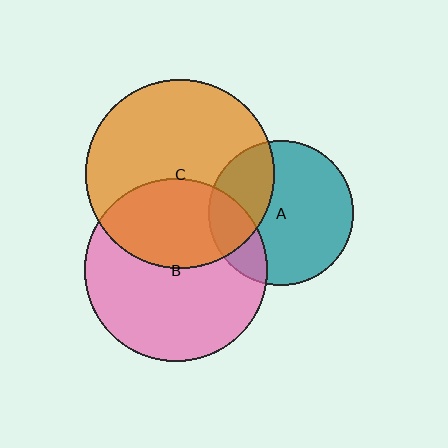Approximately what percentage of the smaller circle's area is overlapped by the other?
Approximately 40%.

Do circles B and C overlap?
Yes.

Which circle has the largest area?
Circle C (orange).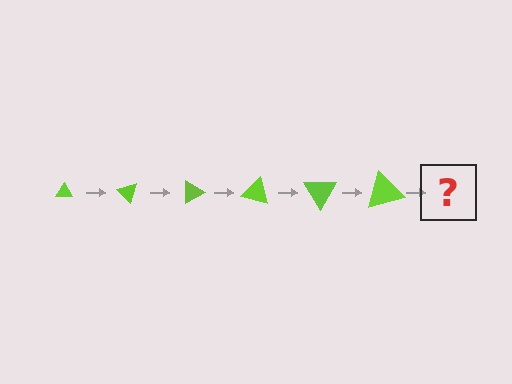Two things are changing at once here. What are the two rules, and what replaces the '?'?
The two rules are that the triangle grows larger each step and it rotates 45 degrees each step. The '?' should be a triangle, larger than the previous one and rotated 270 degrees from the start.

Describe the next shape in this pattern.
It should be a triangle, larger than the previous one and rotated 270 degrees from the start.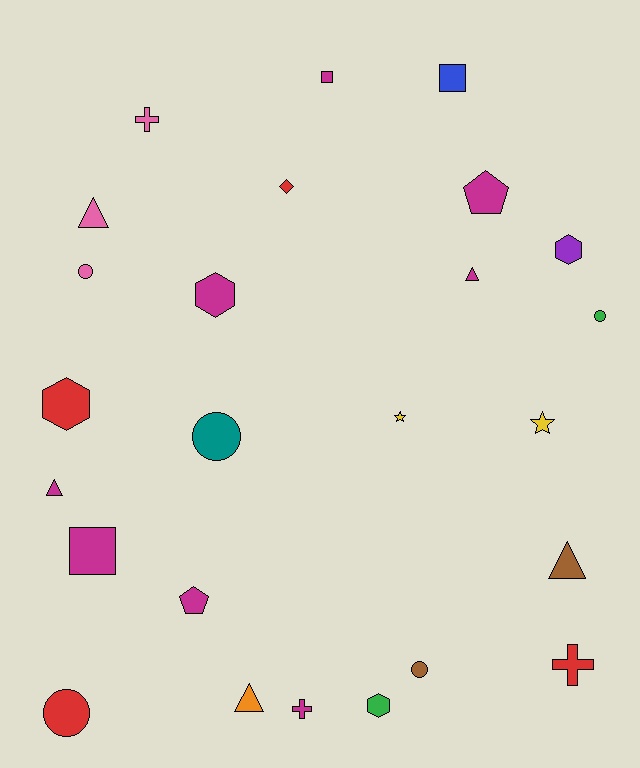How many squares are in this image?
There are 3 squares.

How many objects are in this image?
There are 25 objects.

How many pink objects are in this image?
There are 3 pink objects.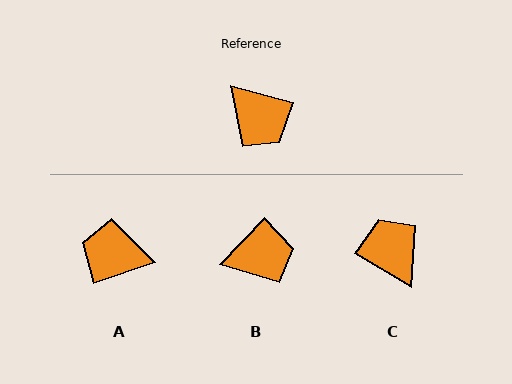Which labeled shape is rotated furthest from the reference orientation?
C, about 164 degrees away.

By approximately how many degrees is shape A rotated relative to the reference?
Approximately 146 degrees clockwise.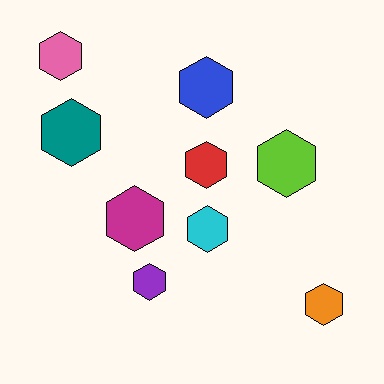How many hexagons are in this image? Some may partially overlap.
There are 9 hexagons.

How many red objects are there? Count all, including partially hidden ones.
There is 1 red object.